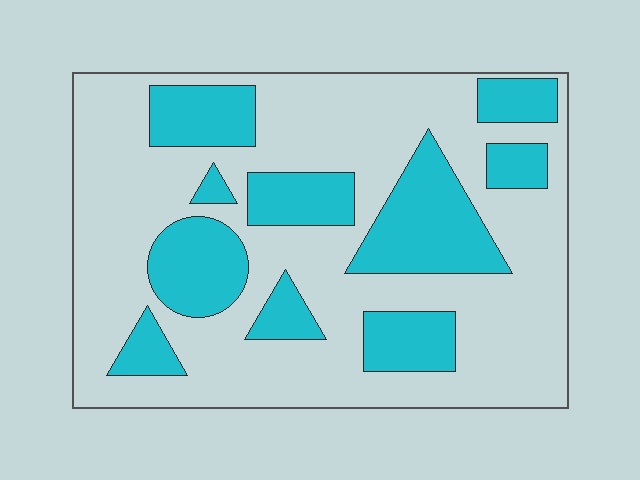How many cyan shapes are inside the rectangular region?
10.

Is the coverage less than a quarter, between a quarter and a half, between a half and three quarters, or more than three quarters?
Between a quarter and a half.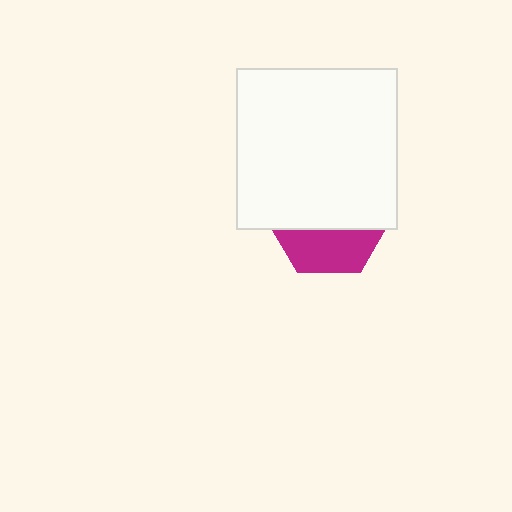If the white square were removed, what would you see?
You would see the complete magenta hexagon.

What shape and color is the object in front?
The object in front is a white square.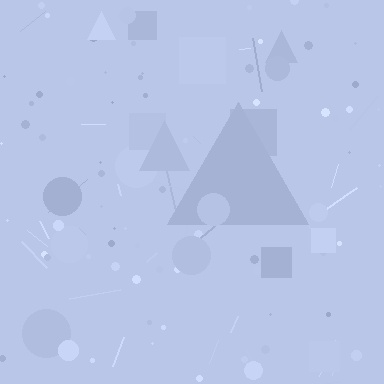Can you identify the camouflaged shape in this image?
The camouflaged shape is a triangle.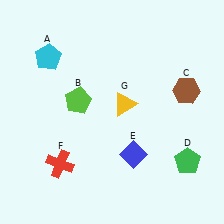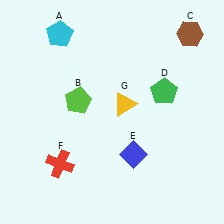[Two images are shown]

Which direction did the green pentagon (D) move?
The green pentagon (D) moved up.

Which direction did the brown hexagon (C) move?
The brown hexagon (C) moved up.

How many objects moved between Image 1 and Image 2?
3 objects moved between the two images.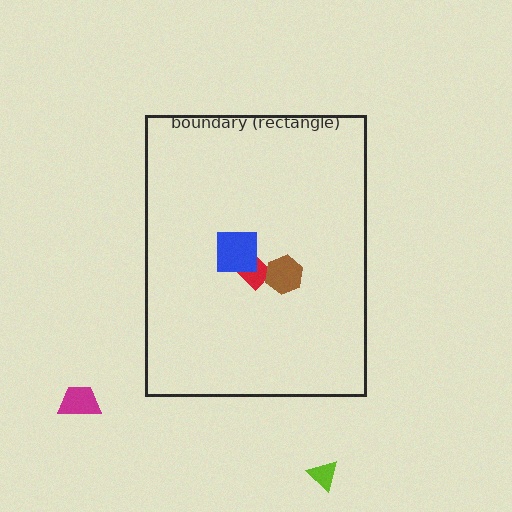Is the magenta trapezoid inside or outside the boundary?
Outside.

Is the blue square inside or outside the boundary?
Inside.